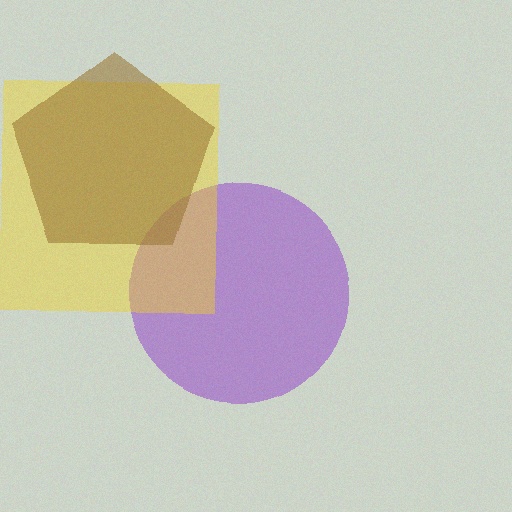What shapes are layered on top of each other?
The layered shapes are: a purple circle, a yellow square, a brown pentagon.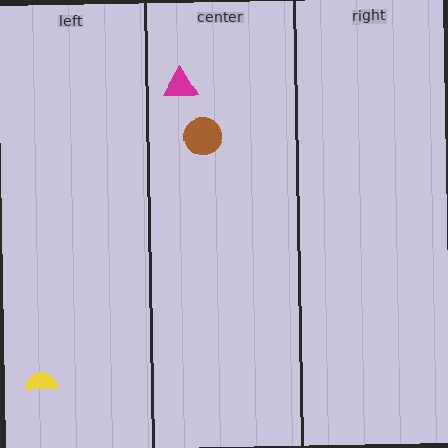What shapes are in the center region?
The magenta triangle, the brown circle.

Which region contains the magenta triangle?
The center region.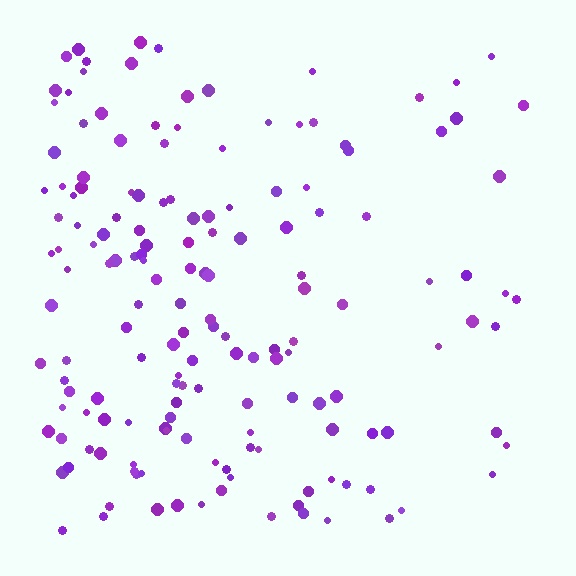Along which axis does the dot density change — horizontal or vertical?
Horizontal.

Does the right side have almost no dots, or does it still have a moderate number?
Still a moderate number, just noticeably fewer than the left.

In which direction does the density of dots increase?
From right to left, with the left side densest.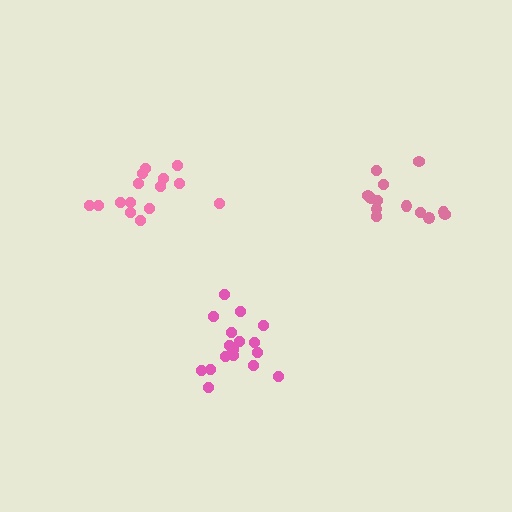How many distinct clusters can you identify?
There are 3 distinct clusters.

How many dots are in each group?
Group 1: 17 dots, Group 2: 15 dots, Group 3: 13 dots (45 total).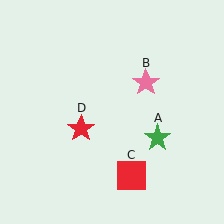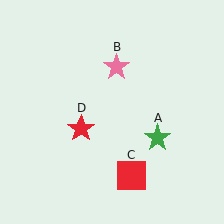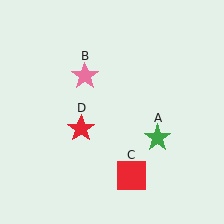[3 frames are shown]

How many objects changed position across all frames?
1 object changed position: pink star (object B).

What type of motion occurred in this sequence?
The pink star (object B) rotated counterclockwise around the center of the scene.